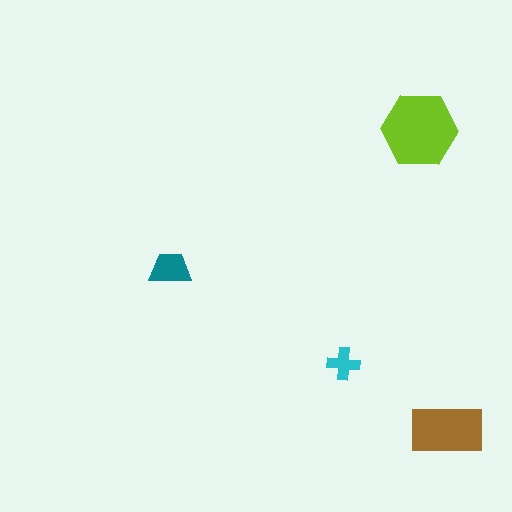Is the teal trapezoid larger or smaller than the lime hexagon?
Smaller.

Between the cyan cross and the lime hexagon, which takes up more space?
The lime hexagon.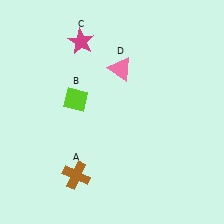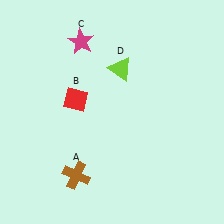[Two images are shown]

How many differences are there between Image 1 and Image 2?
There are 2 differences between the two images.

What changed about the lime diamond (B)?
In Image 1, B is lime. In Image 2, it changed to red.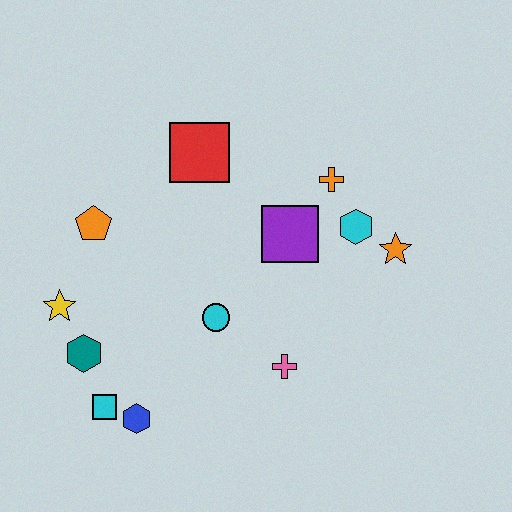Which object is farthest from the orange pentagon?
The orange star is farthest from the orange pentagon.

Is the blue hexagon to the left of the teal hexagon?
No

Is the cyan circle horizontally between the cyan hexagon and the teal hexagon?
Yes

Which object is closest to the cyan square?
The blue hexagon is closest to the cyan square.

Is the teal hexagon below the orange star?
Yes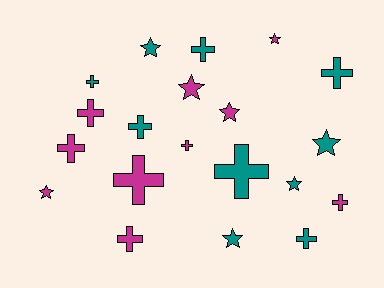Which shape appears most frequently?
Cross, with 12 objects.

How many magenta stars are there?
There are 4 magenta stars.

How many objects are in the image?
There are 20 objects.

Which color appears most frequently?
Magenta, with 10 objects.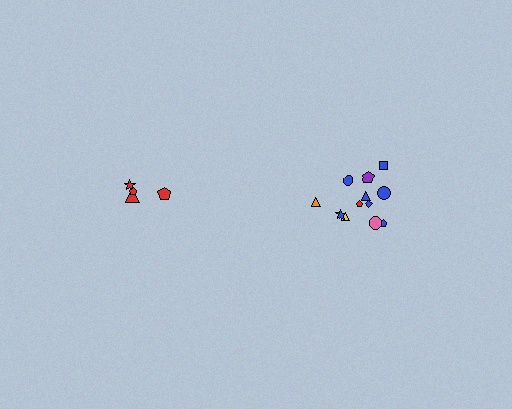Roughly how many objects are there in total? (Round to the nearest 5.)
Roughly 15 objects in total.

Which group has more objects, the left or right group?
The right group.